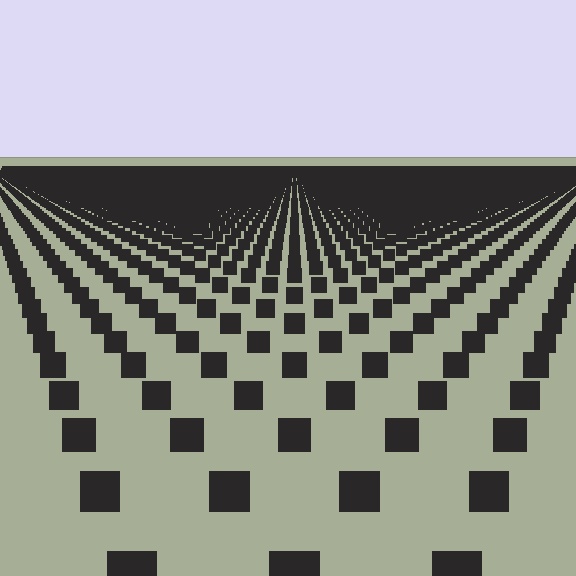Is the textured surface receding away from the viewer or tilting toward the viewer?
The surface is receding away from the viewer. Texture elements get smaller and denser toward the top.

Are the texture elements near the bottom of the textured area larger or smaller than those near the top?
Larger. Near the bottom, elements are closer to the viewer and appear at a bigger on-screen size.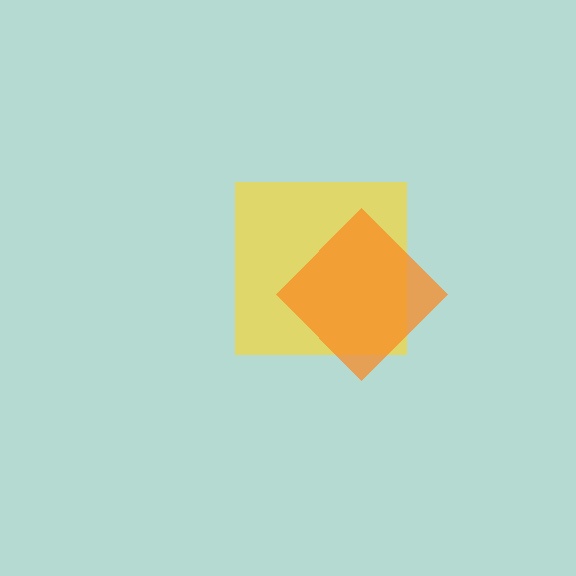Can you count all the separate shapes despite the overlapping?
Yes, there are 2 separate shapes.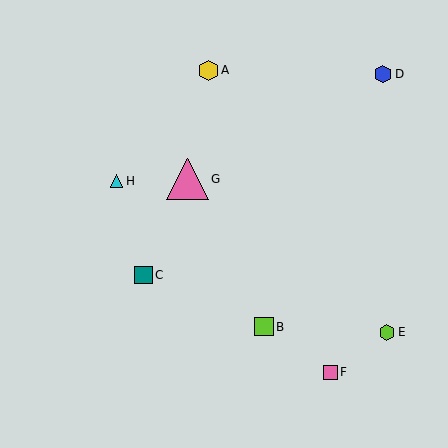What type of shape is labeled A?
Shape A is a yellow hexagon.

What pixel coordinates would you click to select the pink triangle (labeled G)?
Click at (188, 179) to select the pink triangle G.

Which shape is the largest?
The pink triangle (labeled G) is the largest.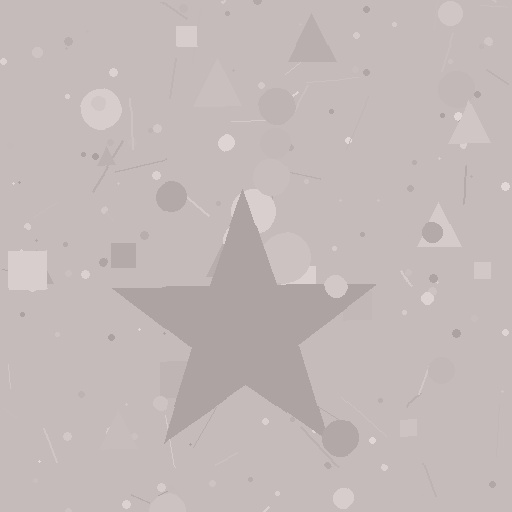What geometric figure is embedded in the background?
A star is embedded in the background.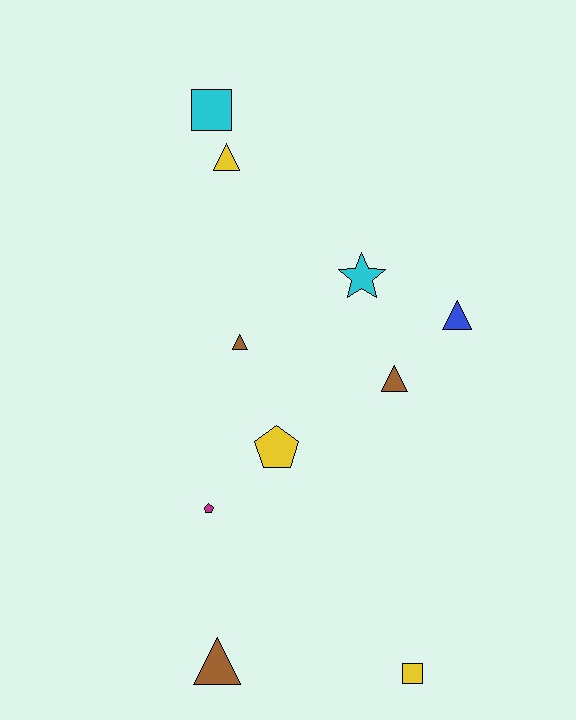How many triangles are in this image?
There are 5 triangles.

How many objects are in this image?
There are 10 objects.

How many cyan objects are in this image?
There are 2 cyan objects.